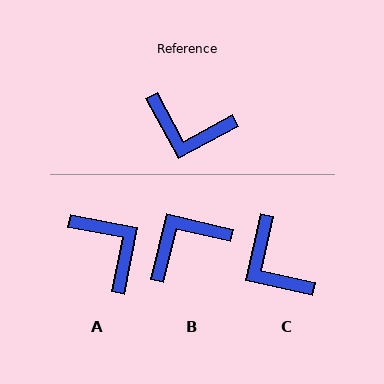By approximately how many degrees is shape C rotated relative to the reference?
Approximately 41 degrees clockwise.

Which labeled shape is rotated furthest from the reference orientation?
A, about 141 degrees away.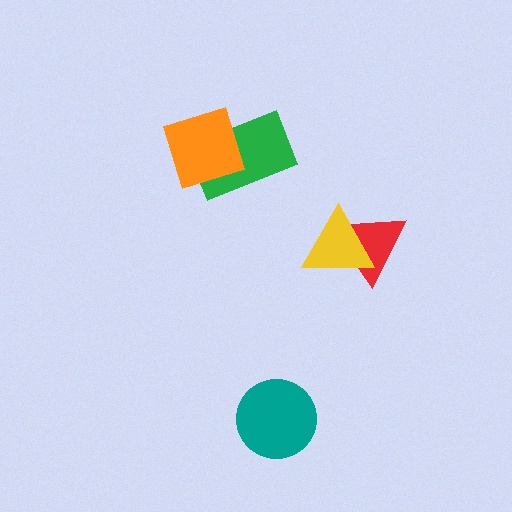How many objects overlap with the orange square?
1 object overlaps with the orange square.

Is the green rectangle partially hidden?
Yes, it is partially covered by another shape.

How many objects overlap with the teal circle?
0 objects overlap with the teal circle.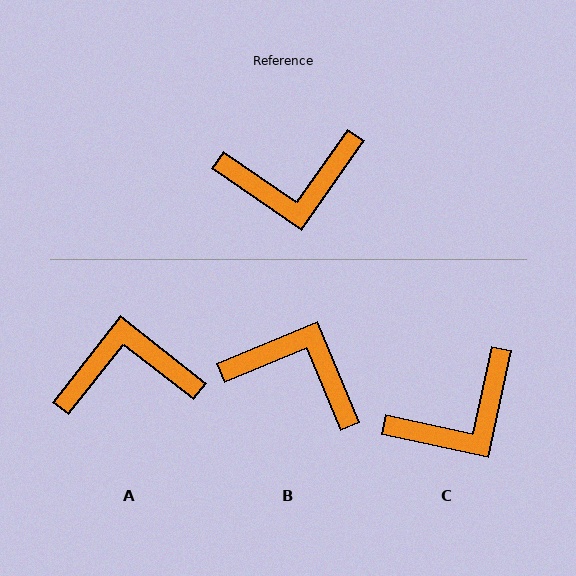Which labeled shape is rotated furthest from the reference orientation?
A, about 177 degrees away.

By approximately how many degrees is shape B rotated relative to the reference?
Approximately 147 degrees counter-clockwise.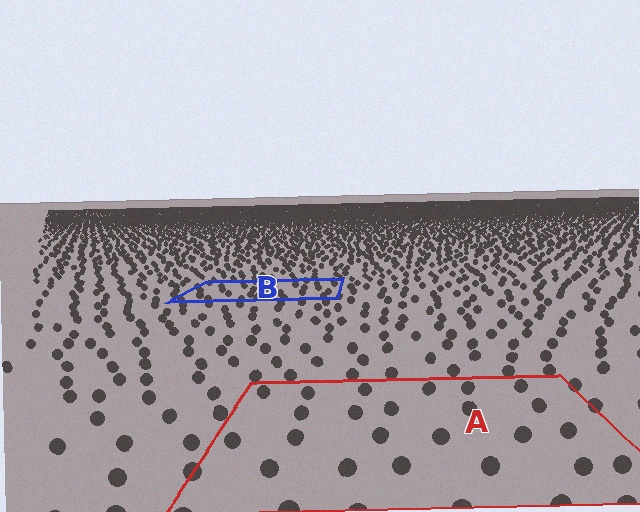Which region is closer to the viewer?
Region A is closer. The texture elements there are larger and more spread out.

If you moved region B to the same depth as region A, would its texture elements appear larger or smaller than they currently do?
They would appear larger. At a closer depth, the same texture elements are projected at a bigger on-screen size.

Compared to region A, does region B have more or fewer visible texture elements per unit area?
Region B has more texture elements per unit area — they are packed more densely because it is farther away.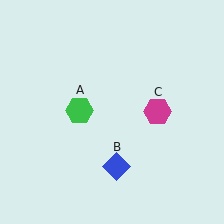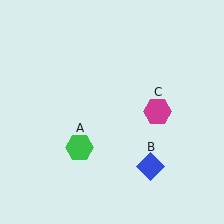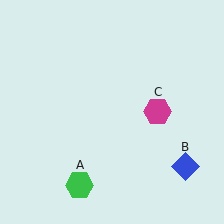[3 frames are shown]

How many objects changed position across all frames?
2 objects changed position: green hexagon (object A), blue diamond (object B).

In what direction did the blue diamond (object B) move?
The blue diamond (object B) moved right.